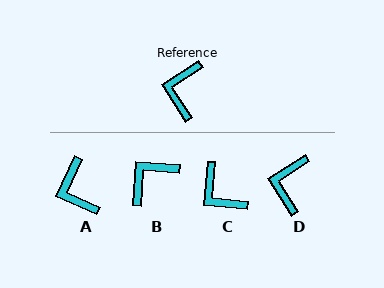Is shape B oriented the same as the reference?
No, it is off by about 37 degrees.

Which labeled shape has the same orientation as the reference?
D.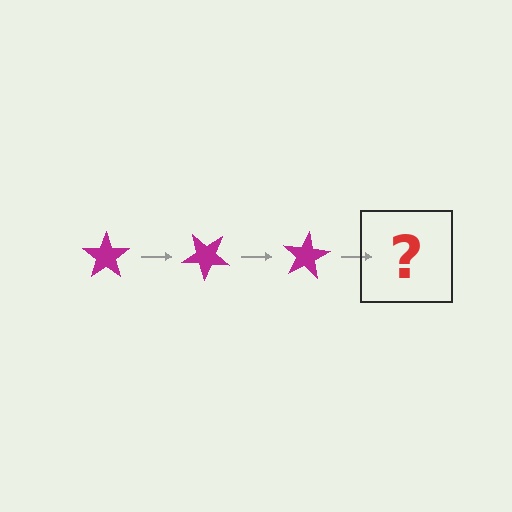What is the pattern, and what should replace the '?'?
The pattern is that the star rotates 40 degrees each step. The '?' should be a magenta star rotated 120 degrees.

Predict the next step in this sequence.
The next step is a magenta star rotated 120 degrees.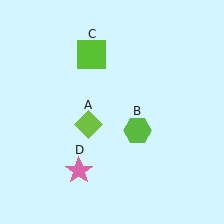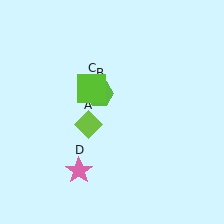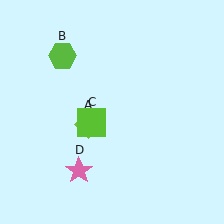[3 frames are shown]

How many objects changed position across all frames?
2 objects changed position: lime hexagon (object B), lime square (object C).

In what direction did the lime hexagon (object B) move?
The lime hexagon (object B) moved up and to the left.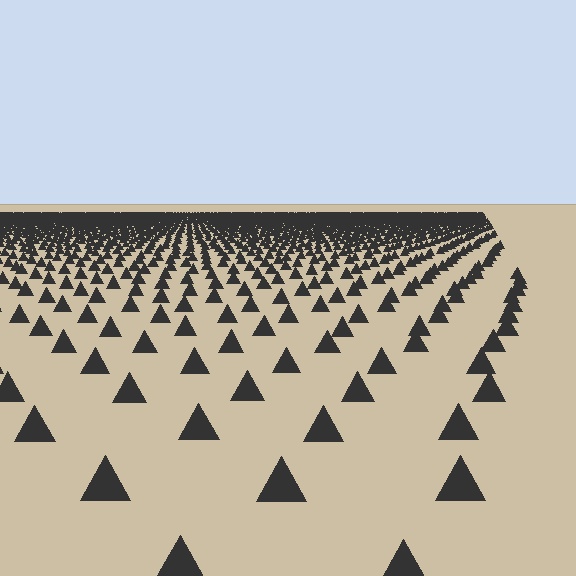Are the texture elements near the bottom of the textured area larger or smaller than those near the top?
Larger. Near the bottom, elements are closer to the viewer and appear at a bigger on-screen size.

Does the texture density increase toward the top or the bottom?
Density increases toward the top.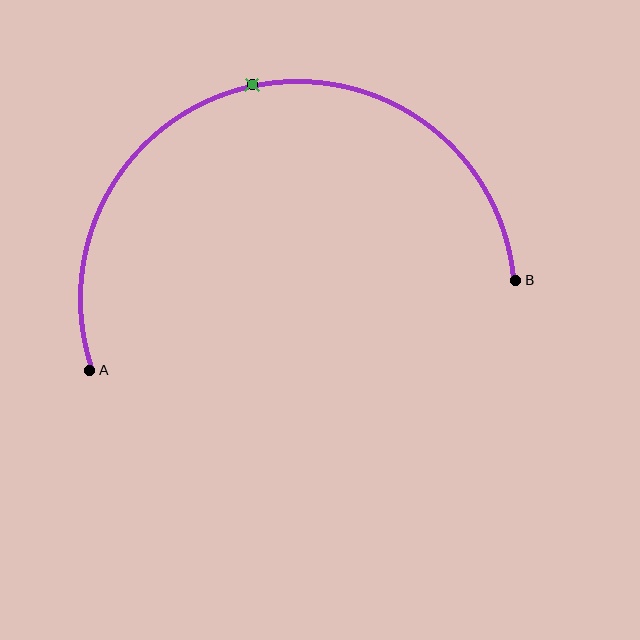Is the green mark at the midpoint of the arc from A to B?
Yes. The green mark lies on the arc at equal arc-length from both A and B — it is the arc midpoint.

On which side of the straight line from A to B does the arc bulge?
The arc bulges above the straight line connecting A and B.